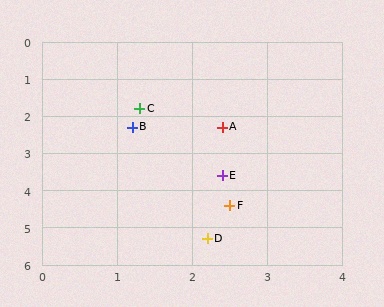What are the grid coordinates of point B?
Point B is at approximately (1.2, 2.3).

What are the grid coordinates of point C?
Point C is at approximately (1.3, 1.8).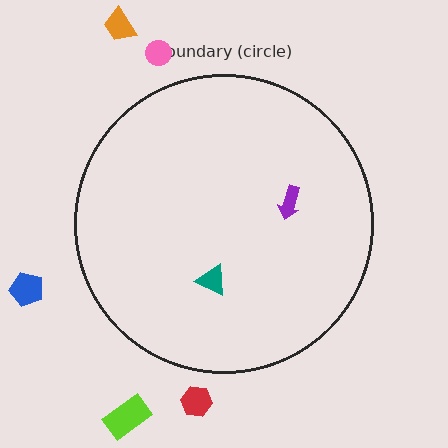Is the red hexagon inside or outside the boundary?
Outside.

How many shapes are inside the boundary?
2 inside, 5 outside.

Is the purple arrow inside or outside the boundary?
Inside.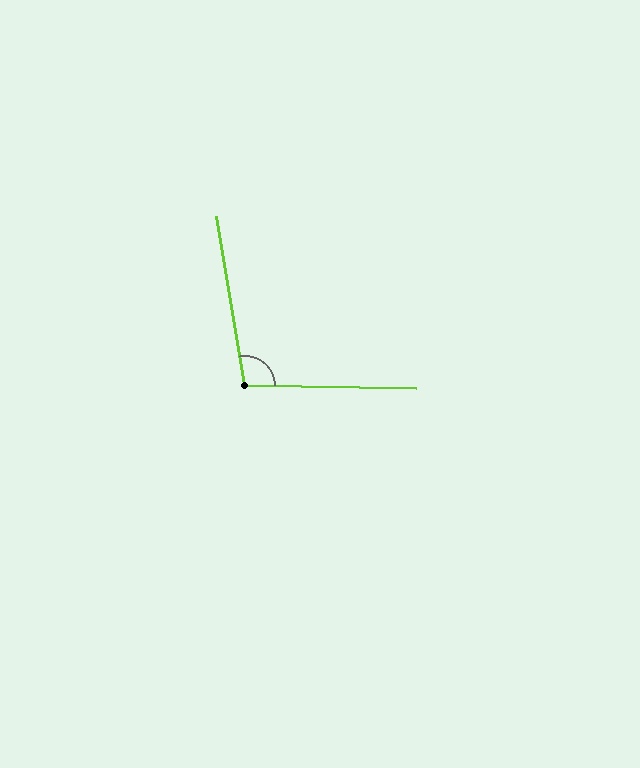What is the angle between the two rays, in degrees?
Approximately 100 degrees.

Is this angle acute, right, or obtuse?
It is obtuse.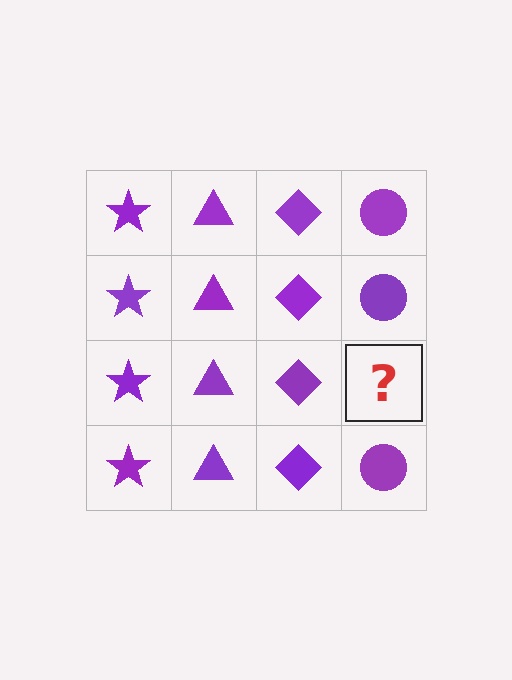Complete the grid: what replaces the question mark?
The question mark should be replaced with a purple circle.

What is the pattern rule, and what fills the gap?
The rule is that each column has a consistent shape. The gap should be filled with a purple circle.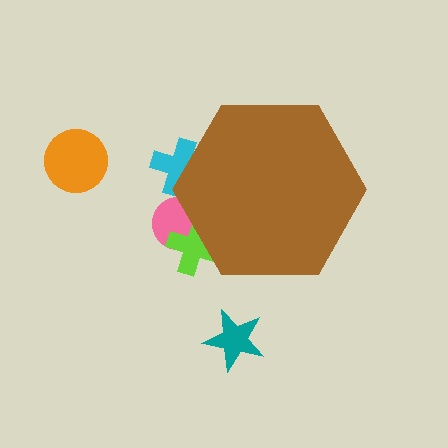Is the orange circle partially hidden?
No, the orange circle is fully visible.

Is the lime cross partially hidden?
Yes, the lime cross is partially hidden behind the brown hexagon.